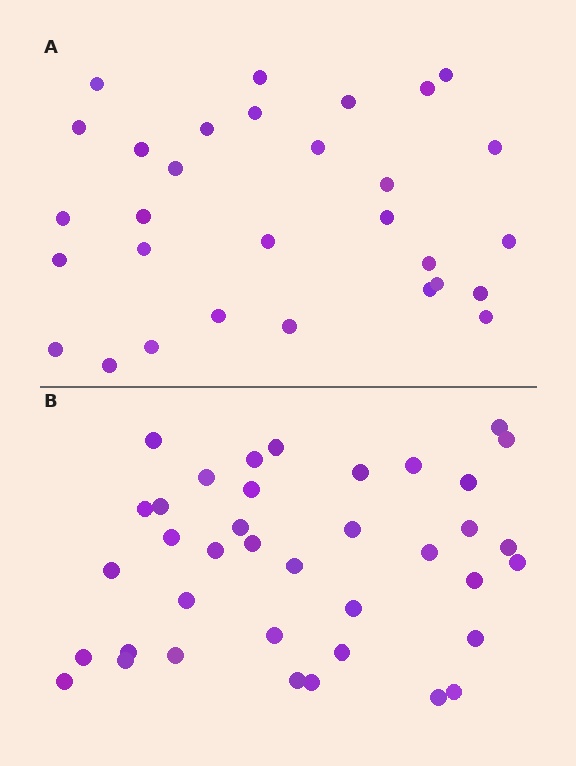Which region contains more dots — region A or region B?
Region B (the bottom region) has more dots.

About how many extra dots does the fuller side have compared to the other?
Region B has roughly 8 or so more dots than region A.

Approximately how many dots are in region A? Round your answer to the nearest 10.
About 30 dots.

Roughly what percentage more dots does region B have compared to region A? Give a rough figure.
About 25% more.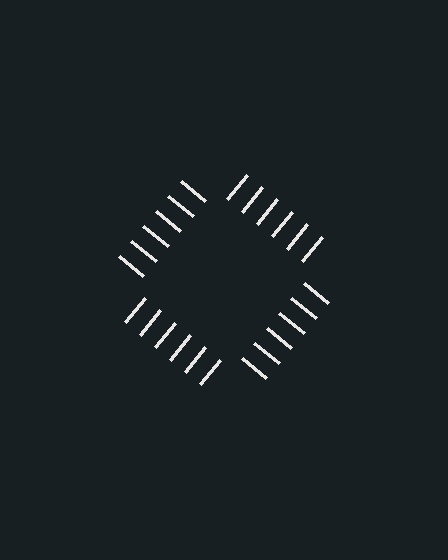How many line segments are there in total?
24 — 6 along each of the 4 edges.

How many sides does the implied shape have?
4 sides — the line-ends trace a square.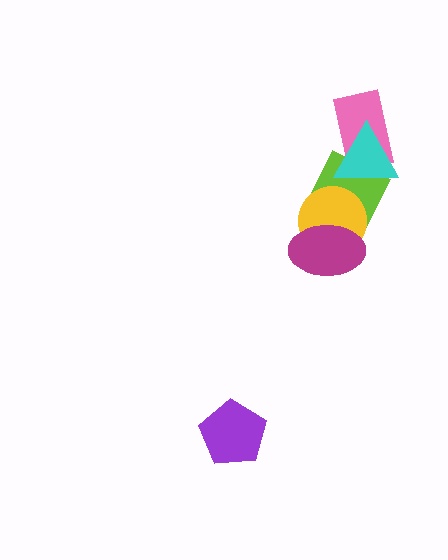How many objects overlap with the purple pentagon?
0 objects overlap with the purple pentagon.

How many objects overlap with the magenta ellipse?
2 objects overlap with the magenta ellipse.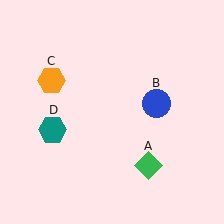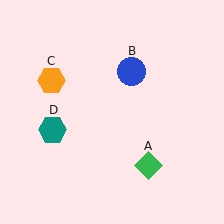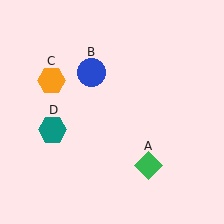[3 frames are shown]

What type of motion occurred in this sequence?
The blue circle (object B) rotated counterclockwise around the center of the scene.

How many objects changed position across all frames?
1 object changed position: blue circle (object B).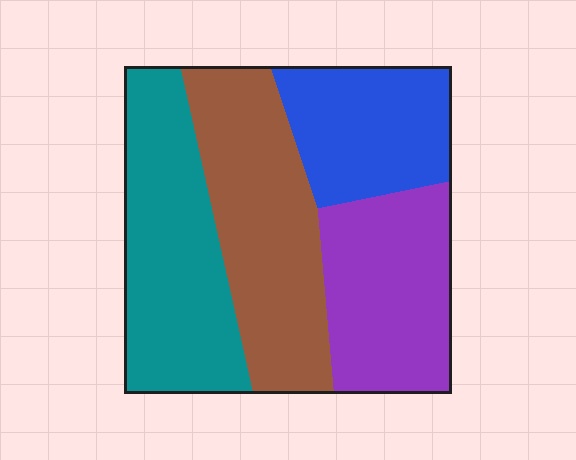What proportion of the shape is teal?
Teal covers around 30% of the shape.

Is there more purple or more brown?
Brown.